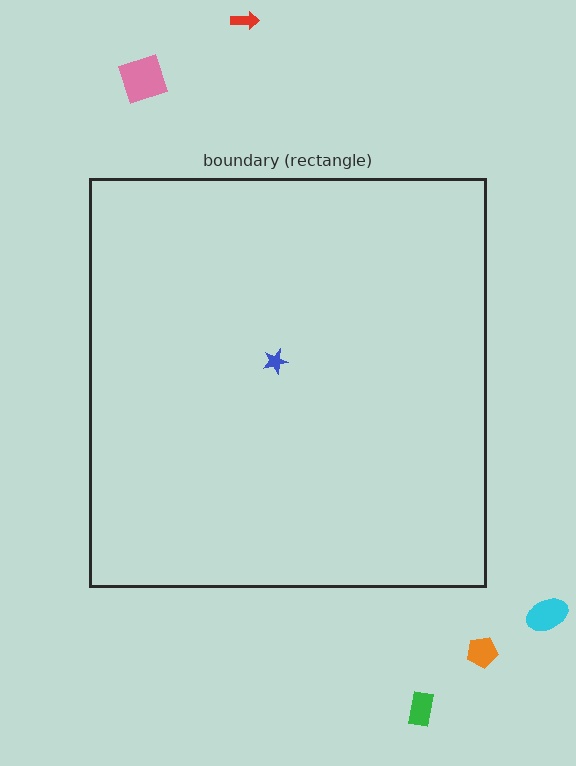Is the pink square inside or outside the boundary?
Outside.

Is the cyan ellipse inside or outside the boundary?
Outside.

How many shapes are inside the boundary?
1 inside, 5 outside.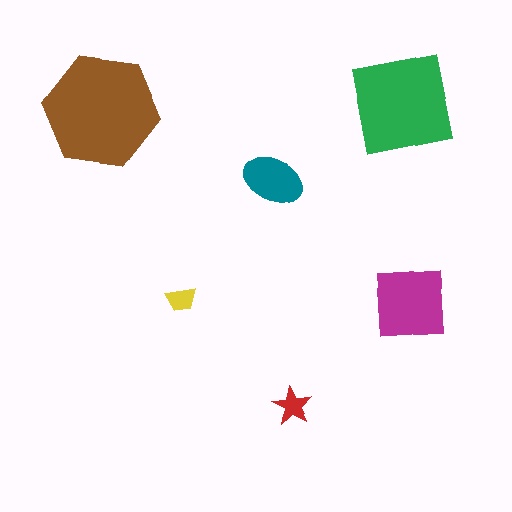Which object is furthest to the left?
The brown hexagon is leftmost.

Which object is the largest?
The brown hexagon.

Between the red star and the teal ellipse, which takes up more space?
The teal ellipse.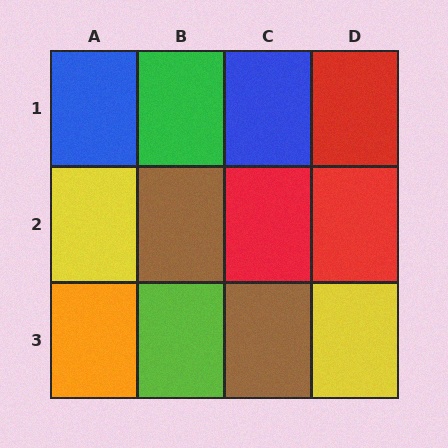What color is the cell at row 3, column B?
Lime.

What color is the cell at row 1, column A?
Blue.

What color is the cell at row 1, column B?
Green.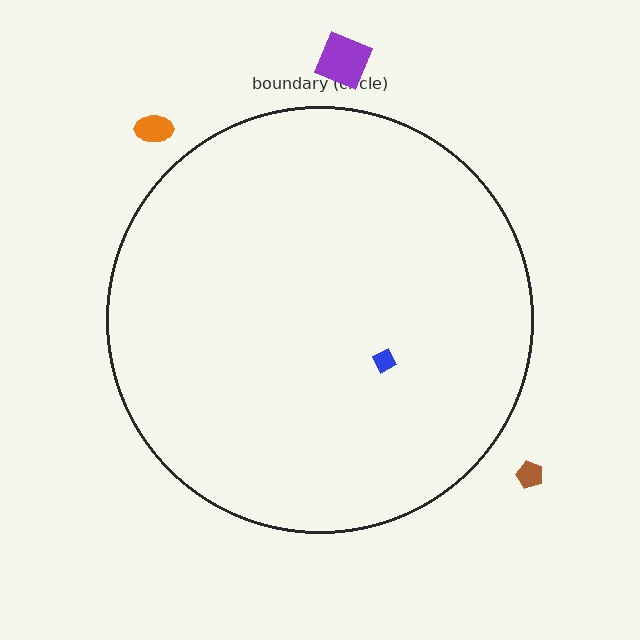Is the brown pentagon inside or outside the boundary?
Outside.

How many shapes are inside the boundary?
1 inside, 3 outside.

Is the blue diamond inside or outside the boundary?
Inside.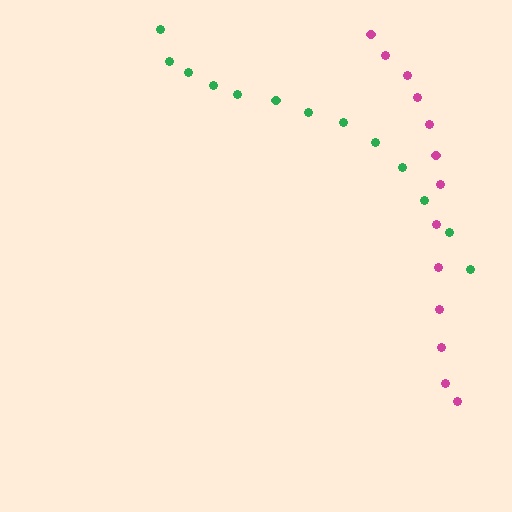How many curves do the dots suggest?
There are 2 distinct paths.